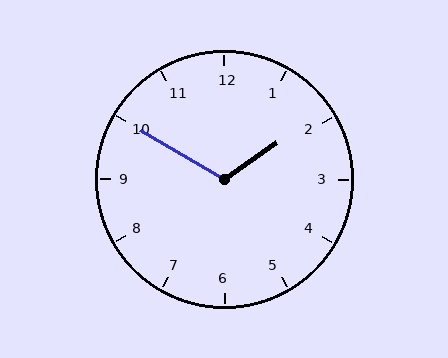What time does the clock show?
1:50.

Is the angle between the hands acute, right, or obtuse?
It is obtuse.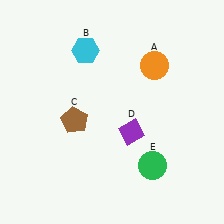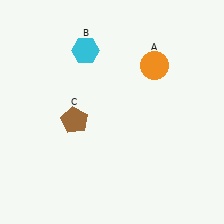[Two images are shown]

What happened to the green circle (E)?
The green circle (E) was removed in Image 2. It was in the bottom-right area of Image 1.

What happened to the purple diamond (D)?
The purple diamond (D) was removed in Image 2. It was in the bottom-right area of Image 1.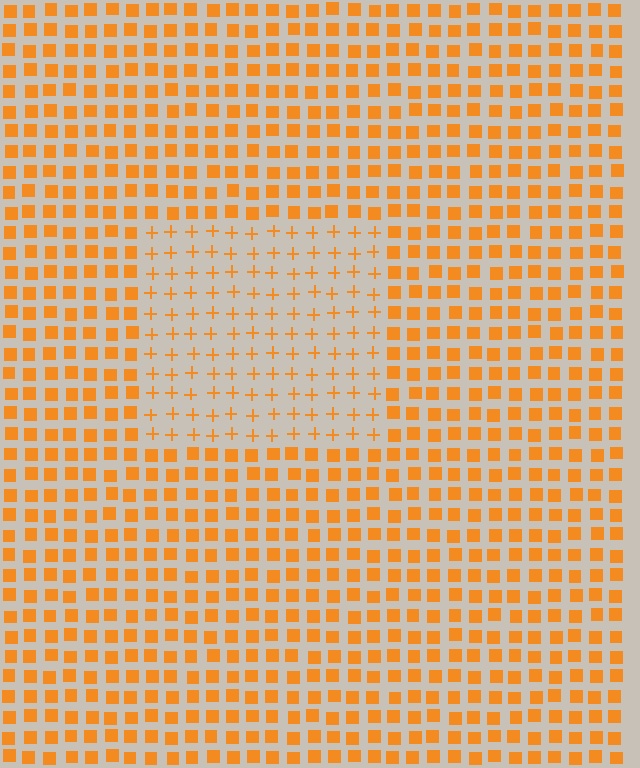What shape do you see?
I see a rectangle.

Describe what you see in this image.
The image is filled with small orange elements arranged in a uniform grid. A rectangle-shaped region contains plus signs, while the surrounding area contains squares. The boundary is defined purely by the change in element shape.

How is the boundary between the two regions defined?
The boundary is defined by a change in element shape: plus signs inside vs. squares outside. All elements share the same color and spacing.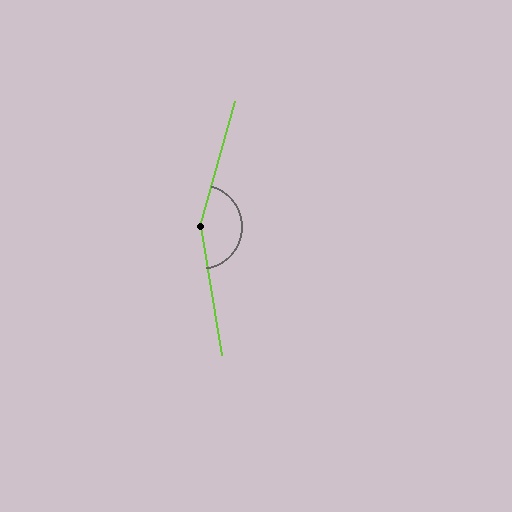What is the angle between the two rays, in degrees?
Approximately 155 degrees.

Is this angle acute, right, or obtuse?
It is obtuse.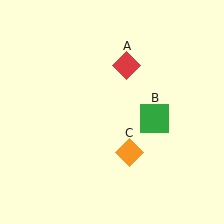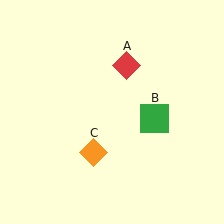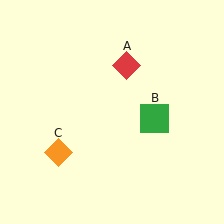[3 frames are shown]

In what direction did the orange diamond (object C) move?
The orange diamond (object C) moved left.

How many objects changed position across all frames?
1 object changed position: orange diamond (object C).